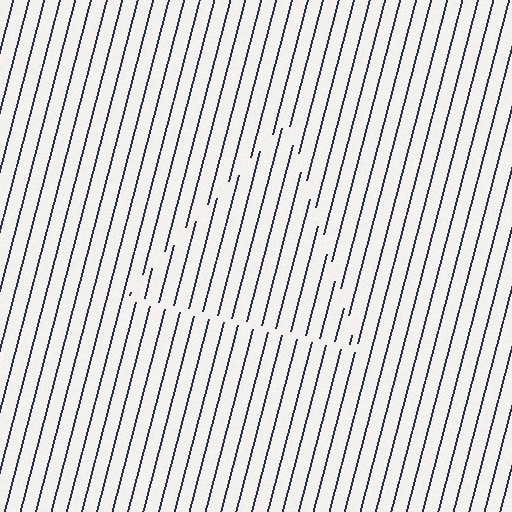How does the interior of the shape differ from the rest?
The interior of the shape contains the same grating, shifted by half a period — the contour is defined by the phase discontinuity where line-ends from the inner and outer gratings abut.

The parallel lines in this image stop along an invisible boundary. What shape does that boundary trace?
An illusory triangle. The interior of the shape contains the same grating, shifted by half a period — the contour is defined by the phase discontinuity where line-ends from the inner and outer gratings abut.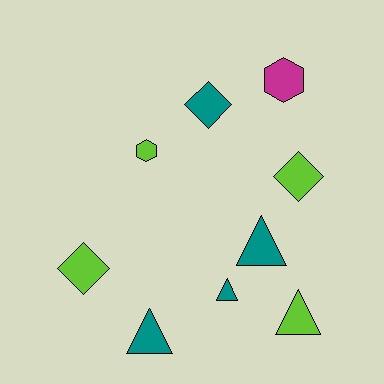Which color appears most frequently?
Lime, with 4 objects.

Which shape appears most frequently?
Triangle, with 4 objects.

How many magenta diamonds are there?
There are no magenta diamonds.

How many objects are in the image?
There are 9 objects.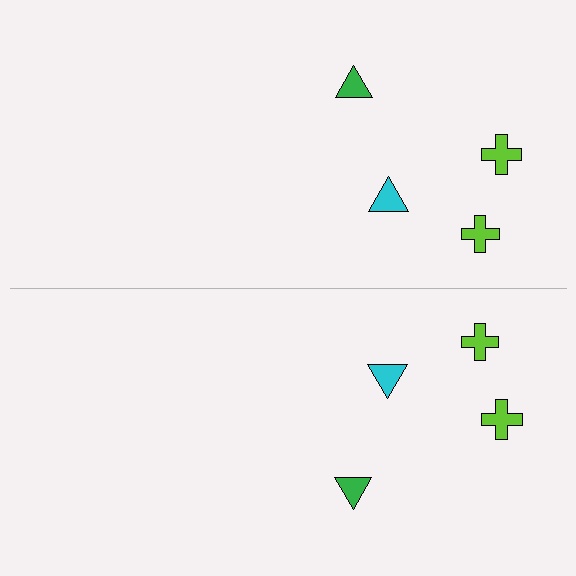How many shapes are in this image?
There are 8 shapes in this image.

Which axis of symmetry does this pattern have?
The pattern has a horizontal axis of symmetry running through the center of the image.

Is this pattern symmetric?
Yes, this pattern has bilateral (reflection) symmetry.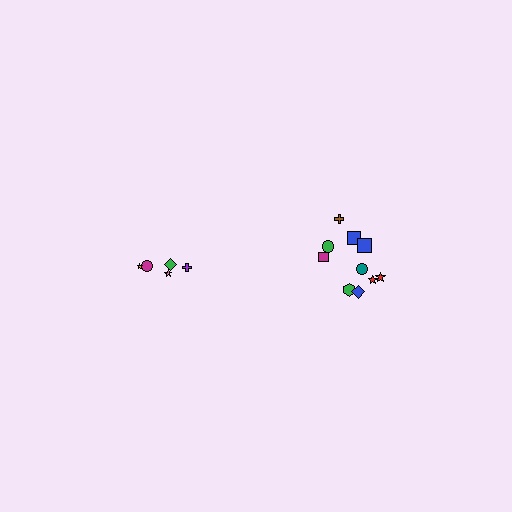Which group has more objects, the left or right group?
The right group.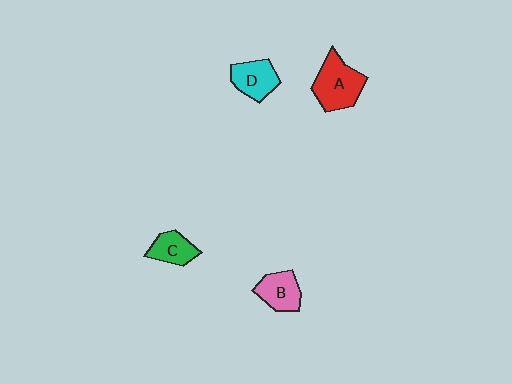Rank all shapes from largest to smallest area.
From largest to smallest: A (red), D (cyan), B (pink), C (green).